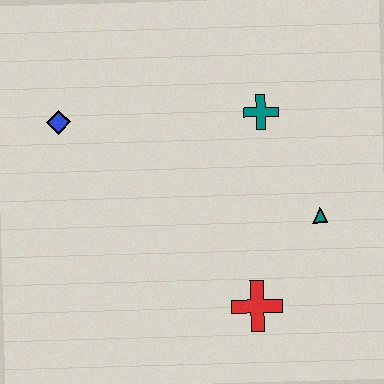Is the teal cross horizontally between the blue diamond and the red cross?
No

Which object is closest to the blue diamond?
The teal cross is closest to the blue diamond.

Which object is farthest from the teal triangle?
The blue diamond is farthest from the teal triangle.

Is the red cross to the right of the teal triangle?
No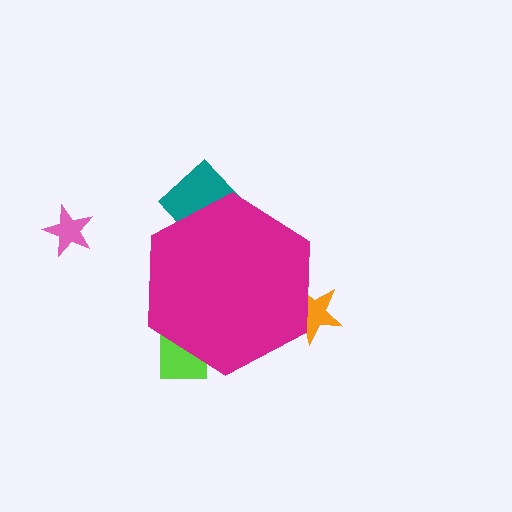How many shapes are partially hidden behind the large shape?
3 shapes are partially hidden.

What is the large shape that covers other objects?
A magenta hexagon.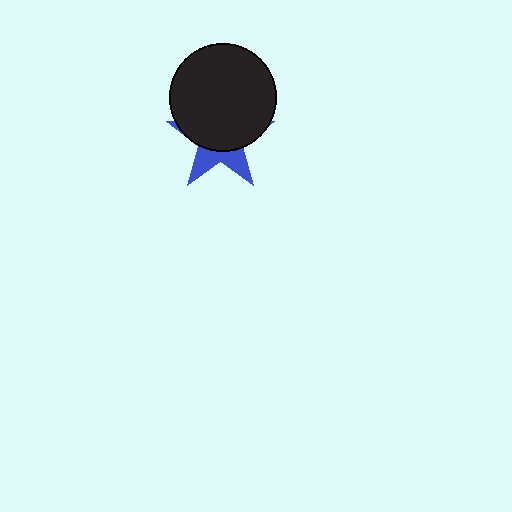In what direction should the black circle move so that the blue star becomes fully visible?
The black circle should move up. That is the shortest direction to clear the overlap and leave the blue star fully visible.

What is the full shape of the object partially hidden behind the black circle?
The partially hidden object is a blue star.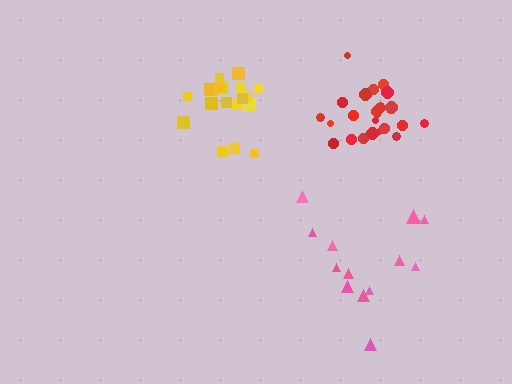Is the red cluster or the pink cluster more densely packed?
Red.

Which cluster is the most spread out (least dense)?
Pink.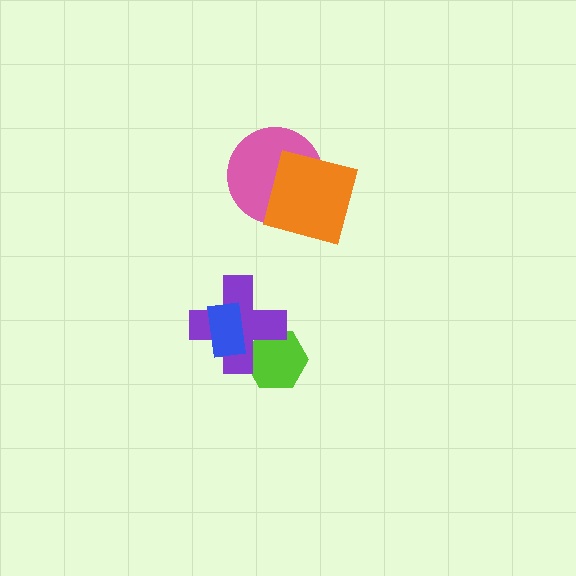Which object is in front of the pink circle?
The orange square is in front of the pink circle.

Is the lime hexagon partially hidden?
Yes, it is partially covered by another shape.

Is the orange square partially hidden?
No, no other shape covers it.